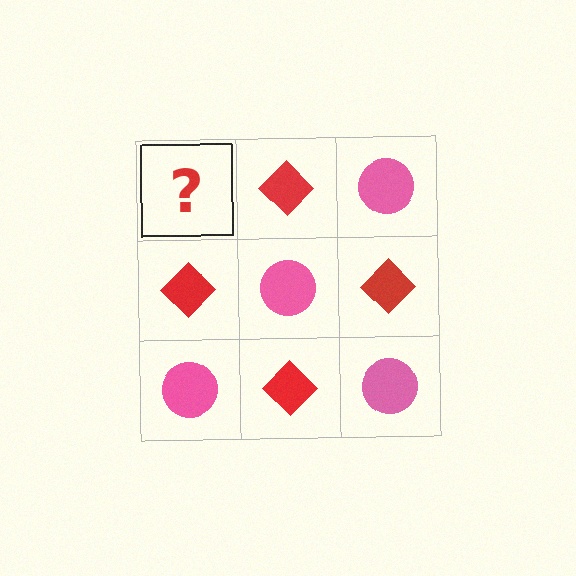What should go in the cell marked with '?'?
The missing cell should contain a pink circle.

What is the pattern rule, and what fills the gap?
The rule is that it alternates pink circle and red diamond in a checkerboard pattern. The gap should be filled with a pink circle.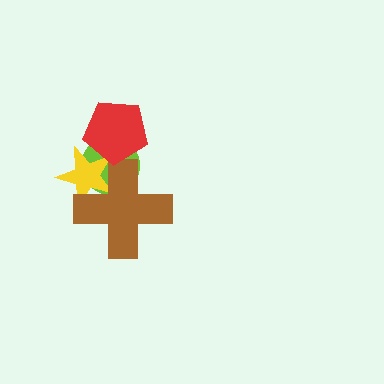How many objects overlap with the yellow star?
3 objects overlap with the yellow star.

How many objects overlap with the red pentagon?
2 objects overlap with the red pentagon.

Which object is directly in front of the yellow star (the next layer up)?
The brown cross is directly in front of the yellow star.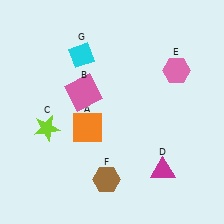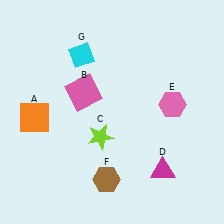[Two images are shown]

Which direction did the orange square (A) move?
The orange square (A) moved left.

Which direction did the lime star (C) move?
The lime star (C) moved right.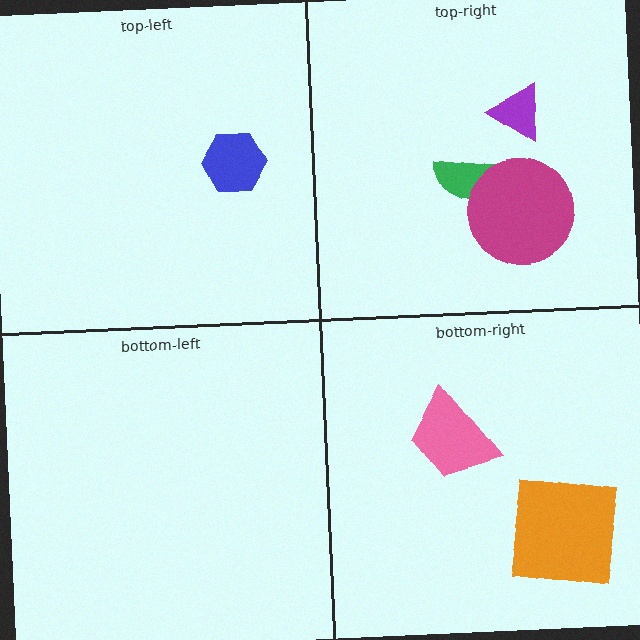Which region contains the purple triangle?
The top-right region.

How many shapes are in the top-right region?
3.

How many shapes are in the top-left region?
1.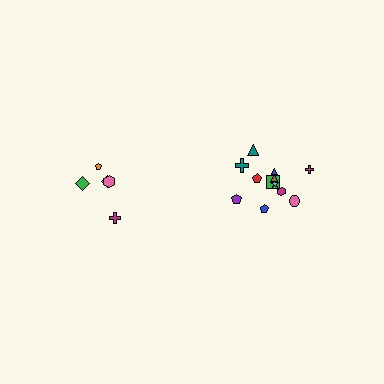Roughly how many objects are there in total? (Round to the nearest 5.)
Roughly 15 objects in total.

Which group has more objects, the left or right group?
The right group.